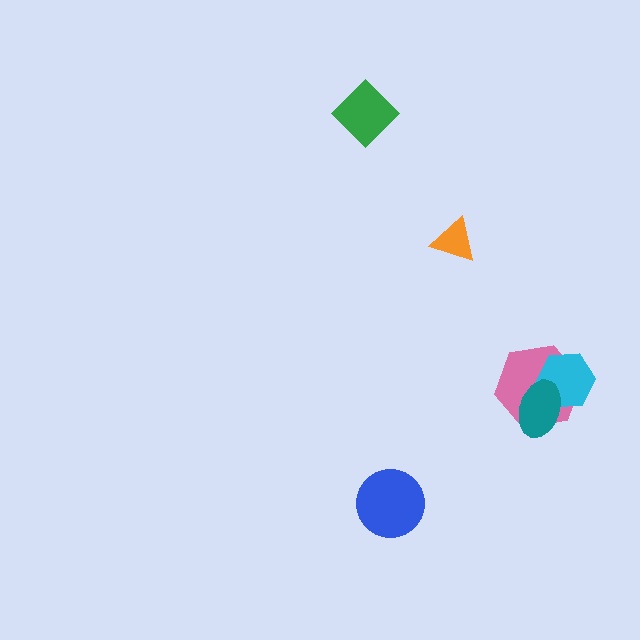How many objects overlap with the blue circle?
0 objects overlap with the blue circle.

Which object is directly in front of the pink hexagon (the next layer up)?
The cyan hexagon is directly in front of the pink hexagon.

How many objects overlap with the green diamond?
0 objects overlap with the green diamond.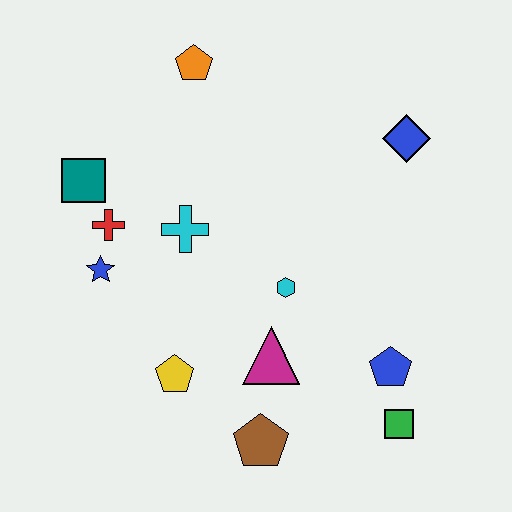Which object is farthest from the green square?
The orange pentagon is farthest from the green square.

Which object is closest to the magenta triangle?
The cyan hexagon is closest to the magenta triangle.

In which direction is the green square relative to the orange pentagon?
The green square is below the orange pentagon.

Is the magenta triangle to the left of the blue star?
No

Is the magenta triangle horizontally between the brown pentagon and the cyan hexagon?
Yes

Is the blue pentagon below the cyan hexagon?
Yes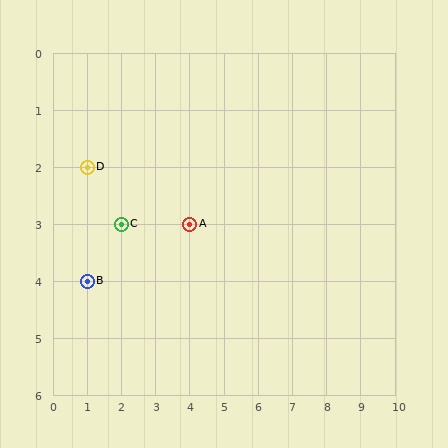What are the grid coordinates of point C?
Point C is at grid coordinates (2, 3).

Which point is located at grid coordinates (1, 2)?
Point D is at (1, 2).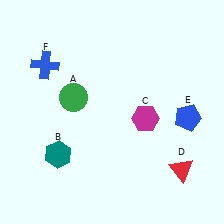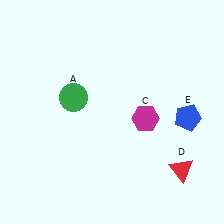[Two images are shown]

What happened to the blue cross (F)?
The blue cross (F) was removed in Image 2. It was in the top-left area of Image 1.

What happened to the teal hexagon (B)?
The teal hexagon (B) was removed in Image 2. It was in the bottom-left area of Image 1.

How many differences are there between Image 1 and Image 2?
There are 2 differences between the two images.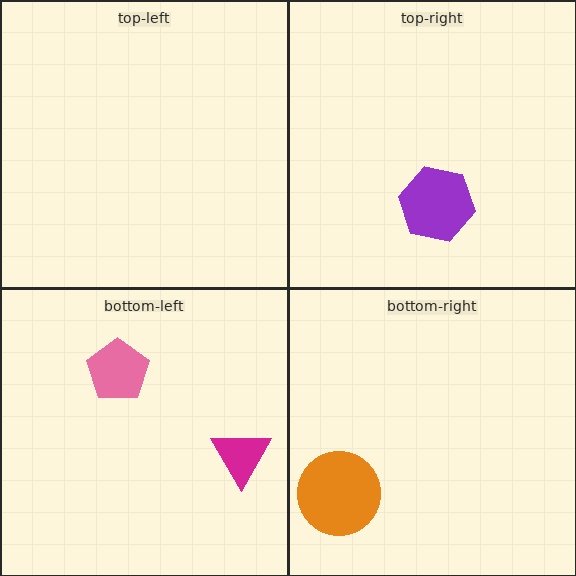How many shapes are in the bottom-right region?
1.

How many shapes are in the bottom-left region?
2.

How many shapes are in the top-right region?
1.